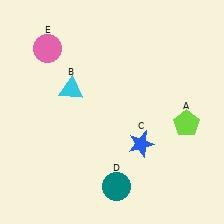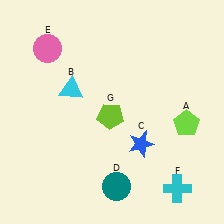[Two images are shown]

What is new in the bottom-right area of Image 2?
A cyan cross (F) was added in the bottom-right area of Image 2.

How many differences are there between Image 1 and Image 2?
There are 2 differences between the two images.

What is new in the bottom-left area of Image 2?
A lime pentagon (G) was added in the bottom-left area of Image 2.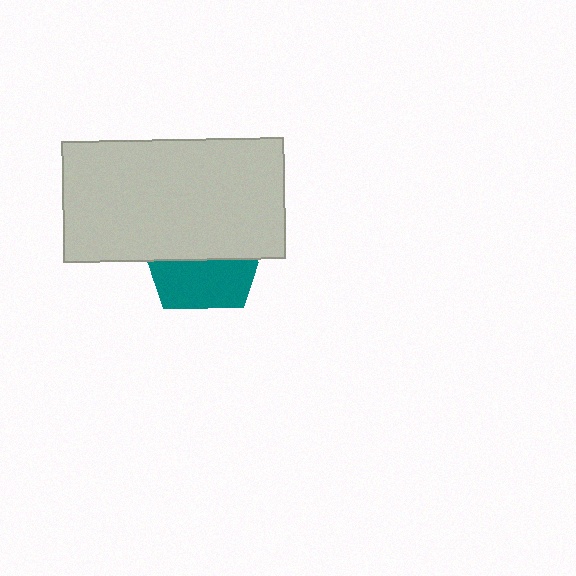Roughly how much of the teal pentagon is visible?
A small part of it is visible (roughly 41%).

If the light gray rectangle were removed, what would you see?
You would see the complete teal pentagon.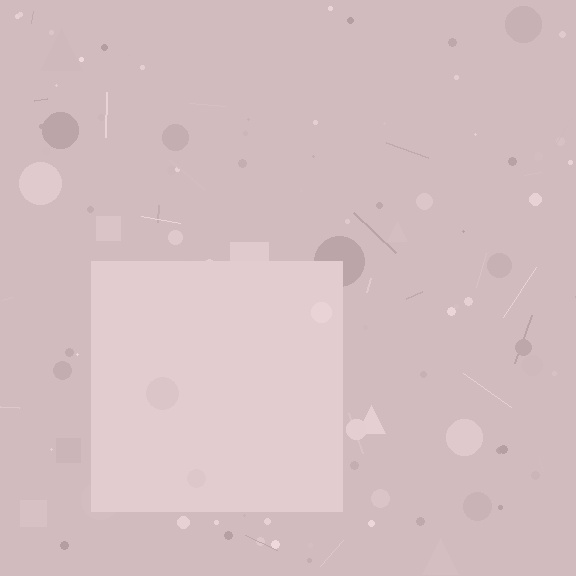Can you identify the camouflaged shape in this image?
The camouflaged shape is a square.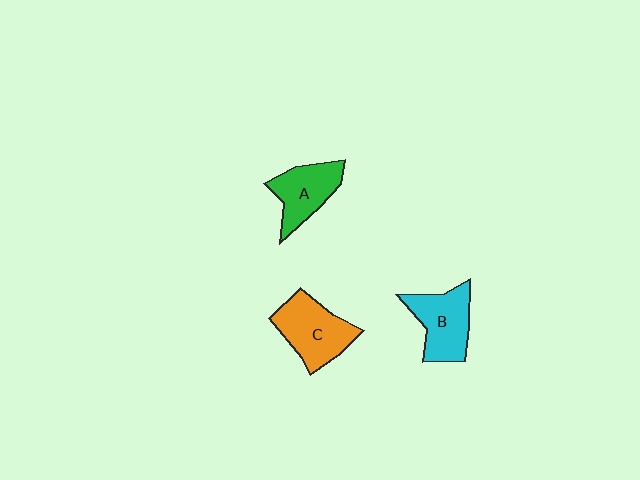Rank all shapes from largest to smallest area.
From largest to smallest: C (orange), B (cyan), A (green).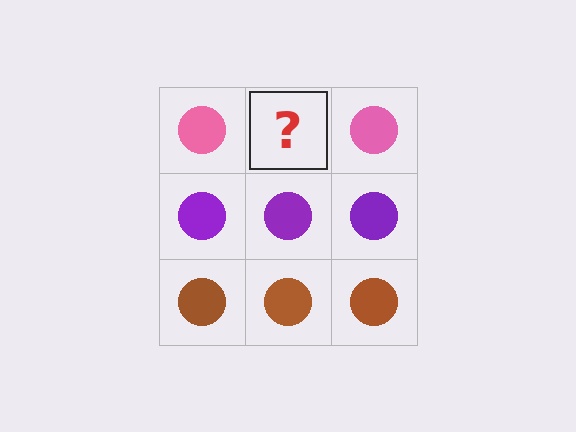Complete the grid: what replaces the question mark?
The question mark should be replaced with a pink circle.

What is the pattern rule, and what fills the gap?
The rule is that each row has a consistent color. The gap should be filled with a pink circle.